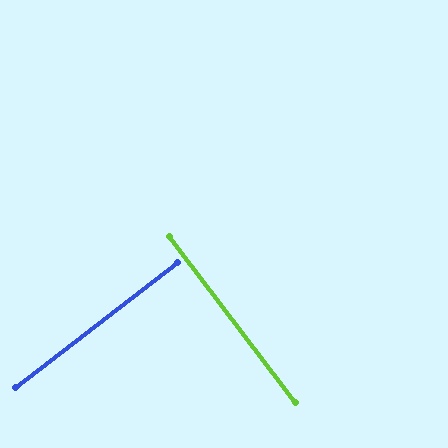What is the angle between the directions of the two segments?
Approximately 90 degrees.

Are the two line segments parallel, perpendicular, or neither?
Perpendicular — they meet at approximately 90°.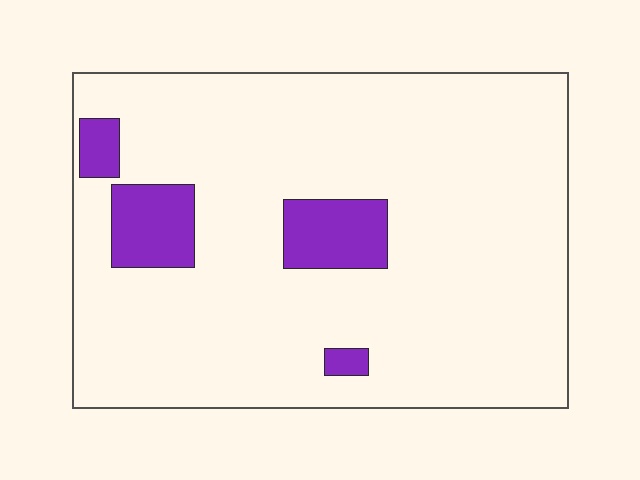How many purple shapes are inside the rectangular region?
4.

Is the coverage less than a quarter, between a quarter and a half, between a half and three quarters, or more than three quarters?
Less than a quarter.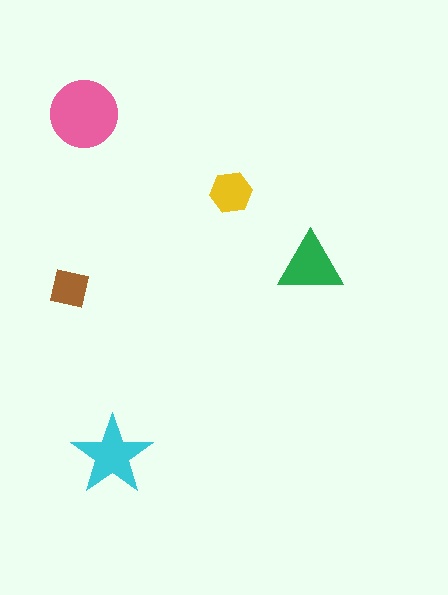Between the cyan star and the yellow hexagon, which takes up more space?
The cyan star.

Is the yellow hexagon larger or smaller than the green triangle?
Smaller.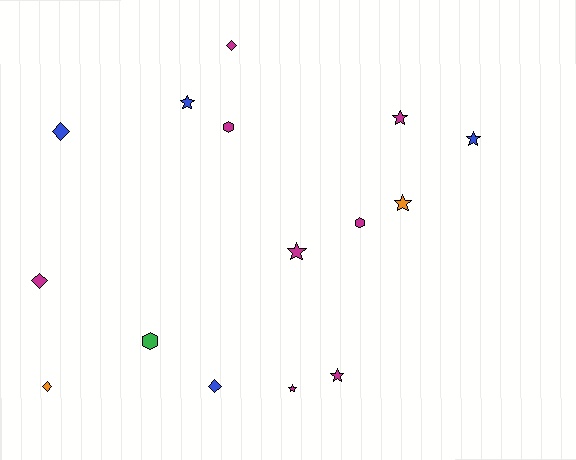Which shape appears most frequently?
Star, with 7 objects.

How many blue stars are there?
There are 2 blue stars.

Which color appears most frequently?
Magenta, with 8 objects.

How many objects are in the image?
There are 15 objects.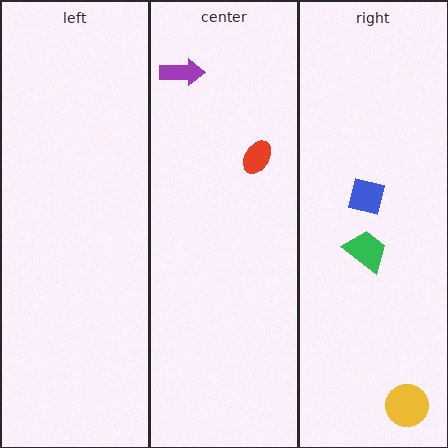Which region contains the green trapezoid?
The right region.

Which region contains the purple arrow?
The center region.